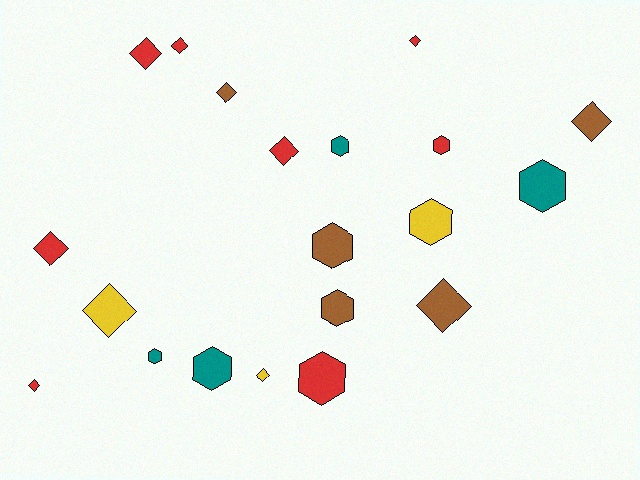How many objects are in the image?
There are 20 objects.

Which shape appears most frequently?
Diamond, with 11 objects.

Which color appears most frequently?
Red, with 8 objects.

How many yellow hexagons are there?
There is 1 yellow hexagon.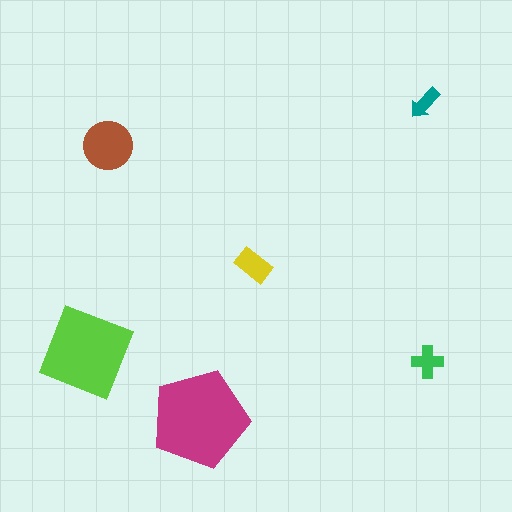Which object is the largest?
The magenta pentagon.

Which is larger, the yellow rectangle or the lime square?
The lime square.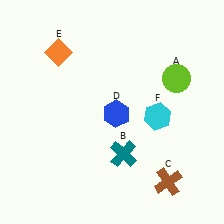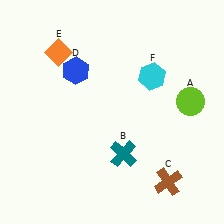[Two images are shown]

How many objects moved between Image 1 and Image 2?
3 objects moved between the two images.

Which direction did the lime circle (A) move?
The lime circle (A) moved down.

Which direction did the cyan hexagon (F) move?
The cyan hexagon (F) moved up.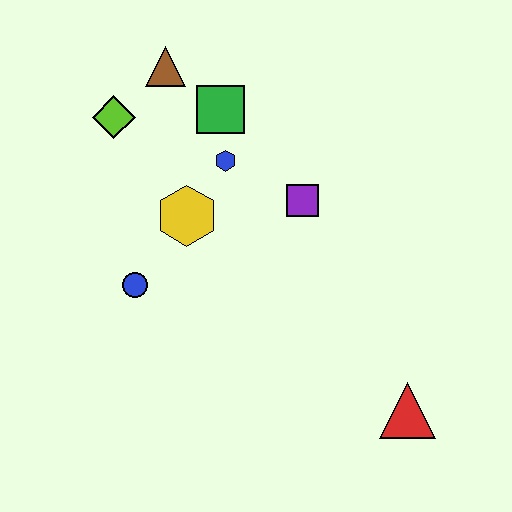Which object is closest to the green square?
The blue hexagon is closest to the green square.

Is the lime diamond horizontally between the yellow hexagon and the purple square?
No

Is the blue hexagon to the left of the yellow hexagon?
No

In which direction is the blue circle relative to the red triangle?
The blue circle is to the left of the red triangle.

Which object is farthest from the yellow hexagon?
The red triangle is farthest from the yellow hexagon.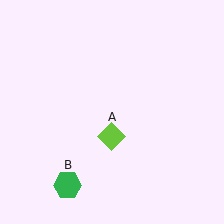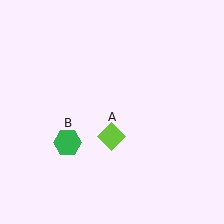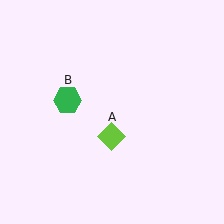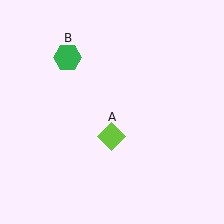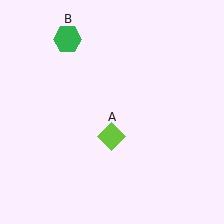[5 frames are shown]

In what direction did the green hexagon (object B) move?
The green hexagon (object B) moved up.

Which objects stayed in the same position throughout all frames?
Lime diamond (object A) remained stationary.